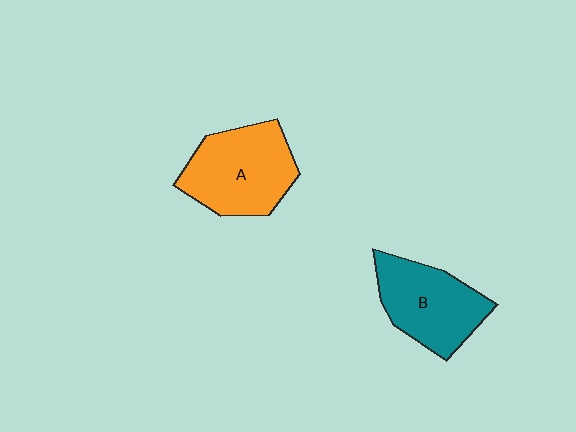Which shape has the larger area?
Shape A (orange).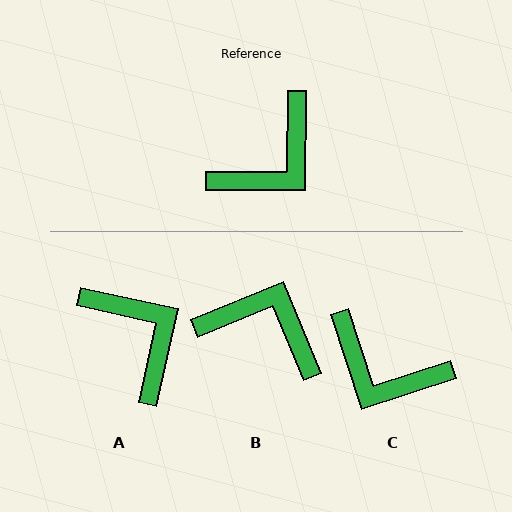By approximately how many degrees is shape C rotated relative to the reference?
Approximately 72 degrees clockwise.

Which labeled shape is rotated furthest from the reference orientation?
B, about 113 degrees away.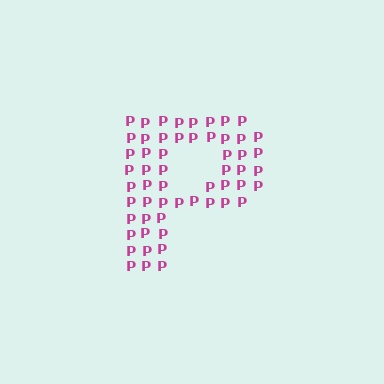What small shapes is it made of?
It is made of small letter P's.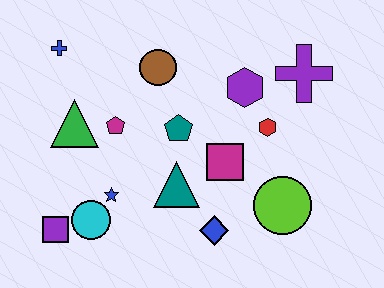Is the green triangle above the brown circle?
No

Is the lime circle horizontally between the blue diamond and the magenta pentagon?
No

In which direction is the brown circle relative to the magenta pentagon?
The brown circle is above the magenta pentagon.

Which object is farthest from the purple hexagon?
The purple square is farthest from the purple hexagon.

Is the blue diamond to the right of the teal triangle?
Yes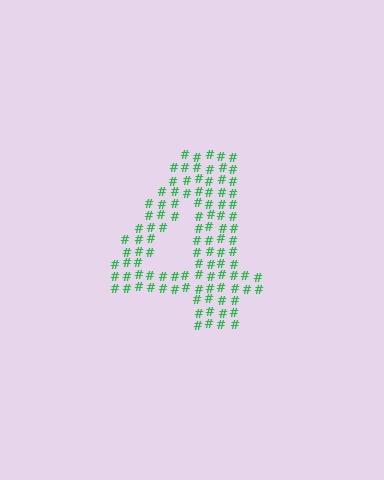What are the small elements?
The small elements are hash symbols.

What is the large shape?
The large shape is the digit 4.